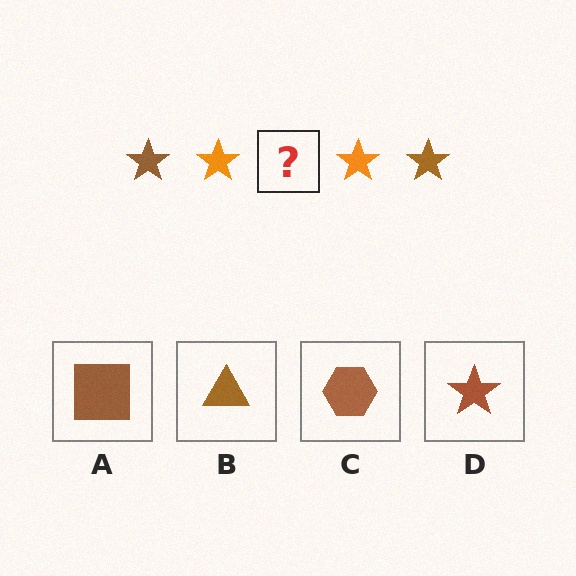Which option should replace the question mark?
Option D.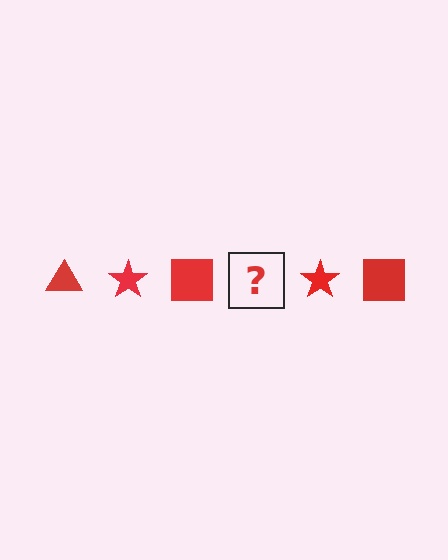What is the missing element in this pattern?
The missing element is a red triangle.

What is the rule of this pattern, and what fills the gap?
The rule is that the pattern cycles through triangle, star, square shapes in red. The gap should be filled with a red triangle.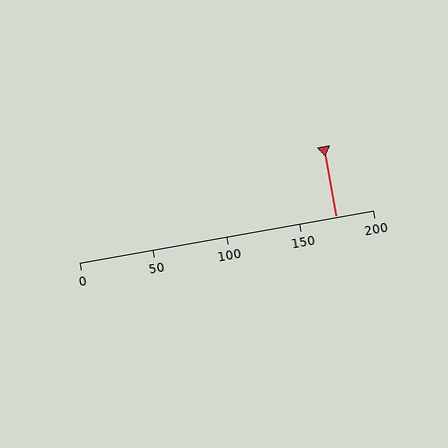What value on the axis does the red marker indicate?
The marker indicates approximately 175.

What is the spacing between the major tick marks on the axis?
The major ticks are spaced 50 apart.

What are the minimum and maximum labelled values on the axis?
The axis runs from 0 to 200.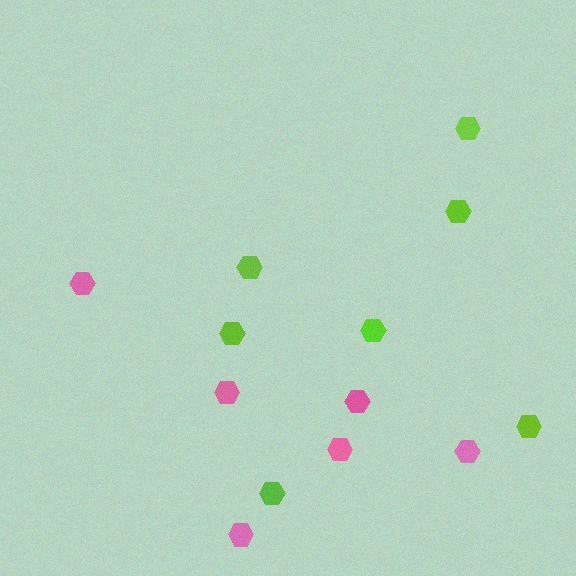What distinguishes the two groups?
There are 2 groups: one group of lime hexagons (7) and one group of pink hexagons (6).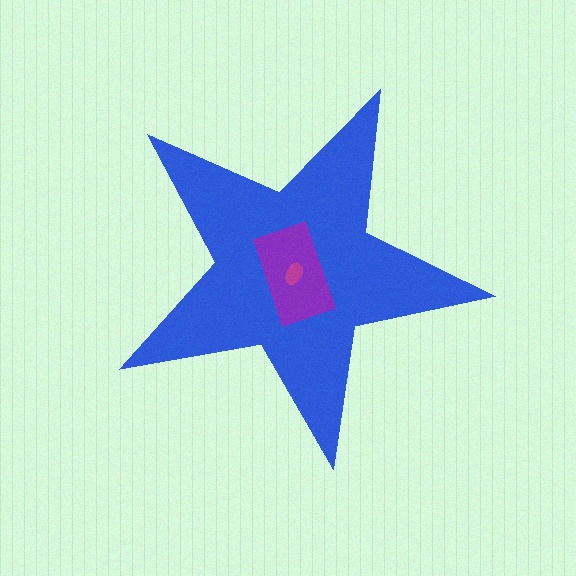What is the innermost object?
The magenta ellipse.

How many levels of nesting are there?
3.